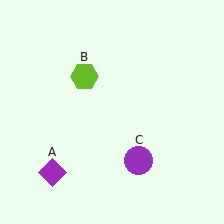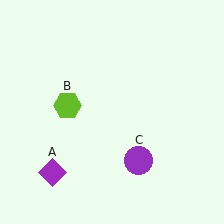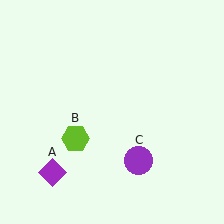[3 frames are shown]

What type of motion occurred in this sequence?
The lime hexagon (object B) rotated counterclockwise around the center of the scene.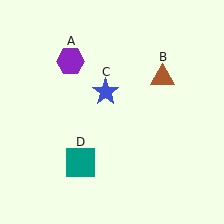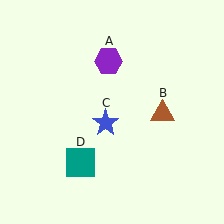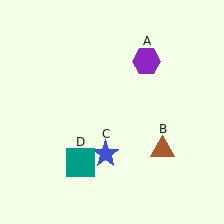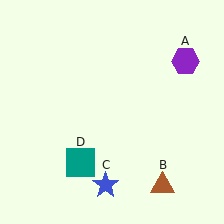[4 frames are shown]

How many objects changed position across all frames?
3 objects changed position: purple hexagon (object A), brown triangle (object B), blue star (object C).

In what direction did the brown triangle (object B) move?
The brown triangle (object B) moved down.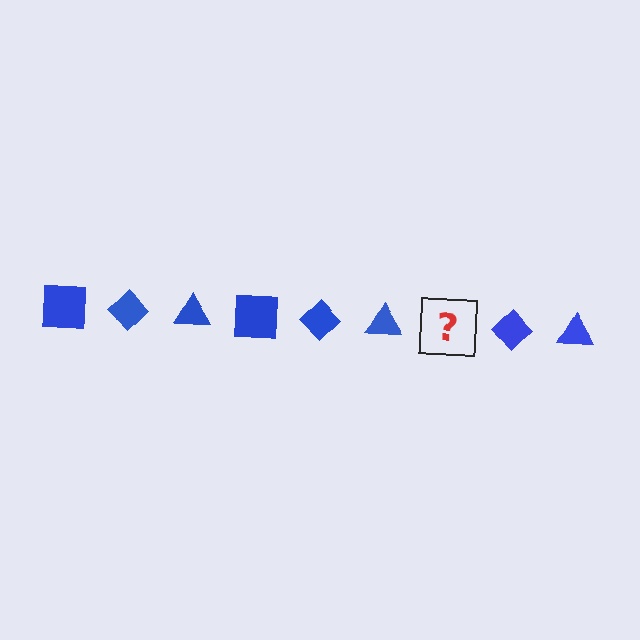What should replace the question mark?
The question mark should be replaced with a blue square.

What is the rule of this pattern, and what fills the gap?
The rule is that the pattern cycles through square, diamond, triangle shapes in blue. The gap should be filled with a blue square.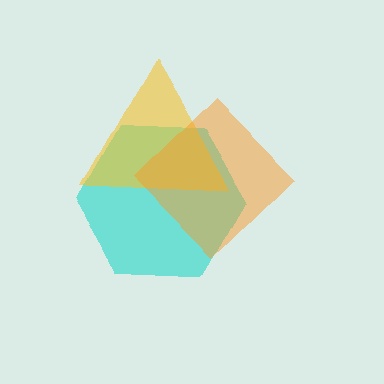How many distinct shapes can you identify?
There are 3 distinct shapes: a cyan hexagon, a yellow triangle, an orange diamond.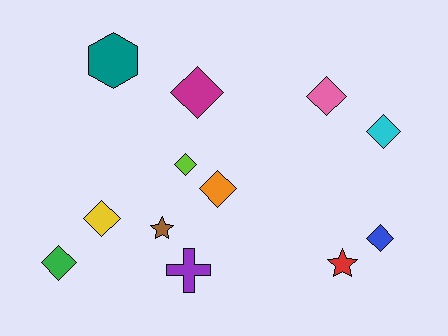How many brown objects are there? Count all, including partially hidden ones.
There is 1 brown object.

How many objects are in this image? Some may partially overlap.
There are 12 objects.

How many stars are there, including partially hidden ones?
There are 2 stars.